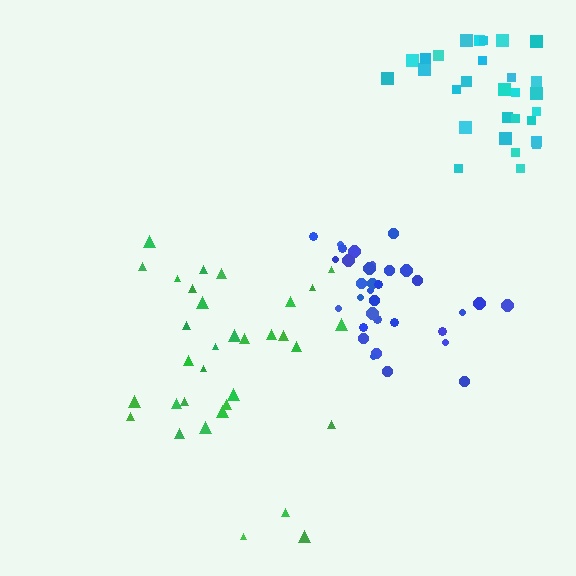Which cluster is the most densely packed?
Blue.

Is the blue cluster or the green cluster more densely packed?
Blue.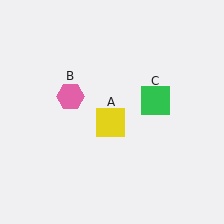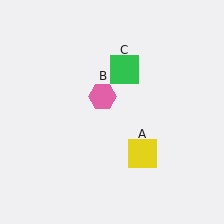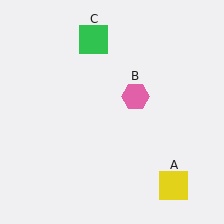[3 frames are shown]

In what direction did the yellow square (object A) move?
The yellow square (object A) moved down and to the right.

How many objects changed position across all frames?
3 objects changed position: yellow square (object A), pink hexagon (object B), green square (object C).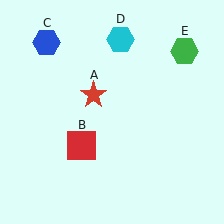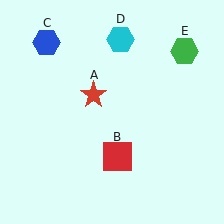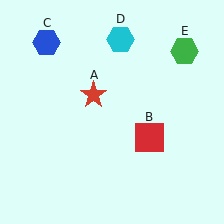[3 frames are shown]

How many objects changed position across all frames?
1 object changed position: red square (object B).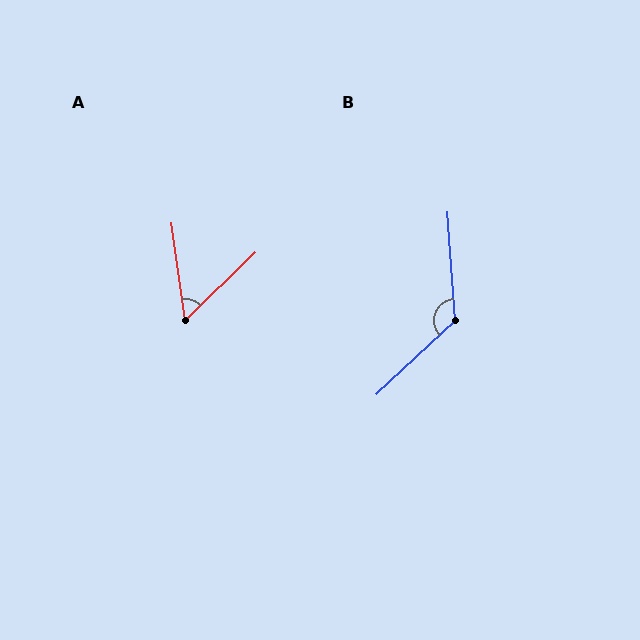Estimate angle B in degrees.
Approximately 129 degrees.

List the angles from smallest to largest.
A (53°), B (129°).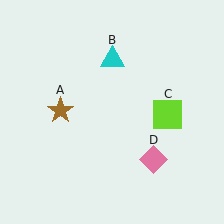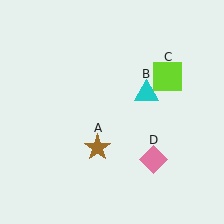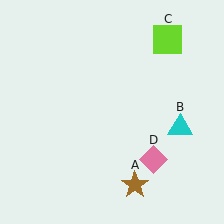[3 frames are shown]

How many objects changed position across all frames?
3 objects changed position: brown star (object A), cyan triangle (object B), lime square (object C).